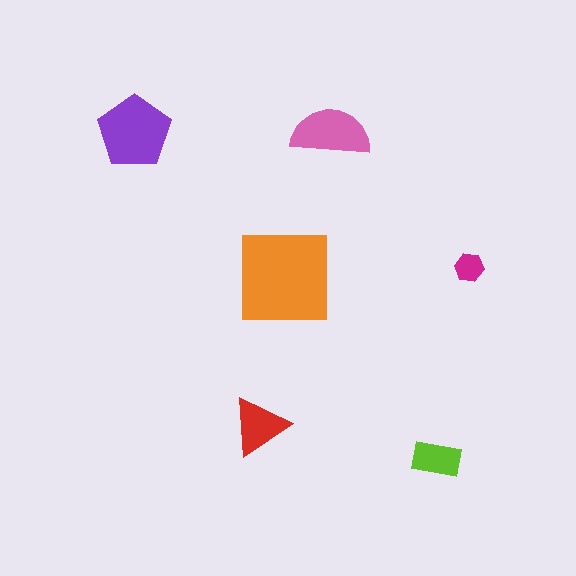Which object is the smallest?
The magenta hexagon.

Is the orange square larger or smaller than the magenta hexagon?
Larger.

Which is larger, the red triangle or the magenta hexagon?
The red triangle.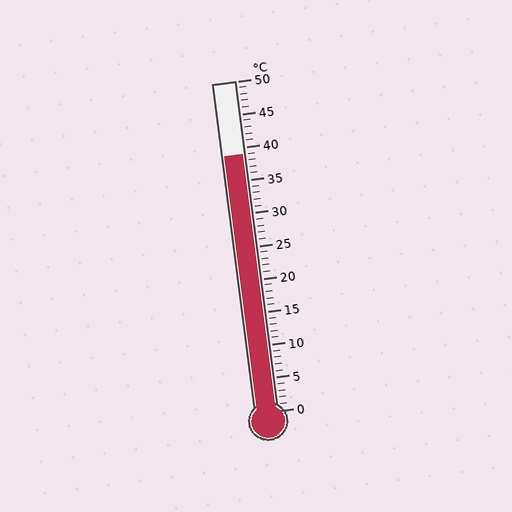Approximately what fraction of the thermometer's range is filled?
The thermometer is filled to approximately 80% of its range.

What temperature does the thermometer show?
The thermometer shows approximately 39°C.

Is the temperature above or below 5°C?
The temperature is above 5°C.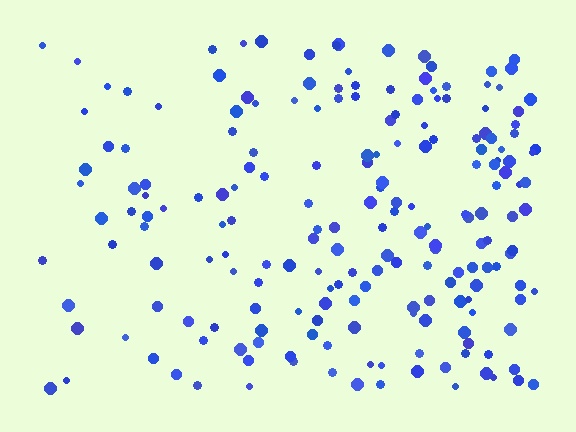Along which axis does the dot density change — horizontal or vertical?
Horizontal.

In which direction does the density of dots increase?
From left to right, with the right side densest.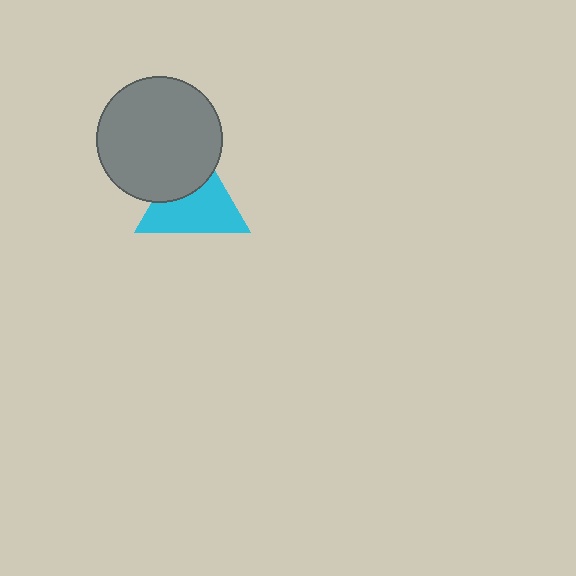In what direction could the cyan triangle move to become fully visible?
The cyan triangle could move down. That would shift it out from behind the gray circle entirely.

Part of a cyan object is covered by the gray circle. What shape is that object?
It is a triangle.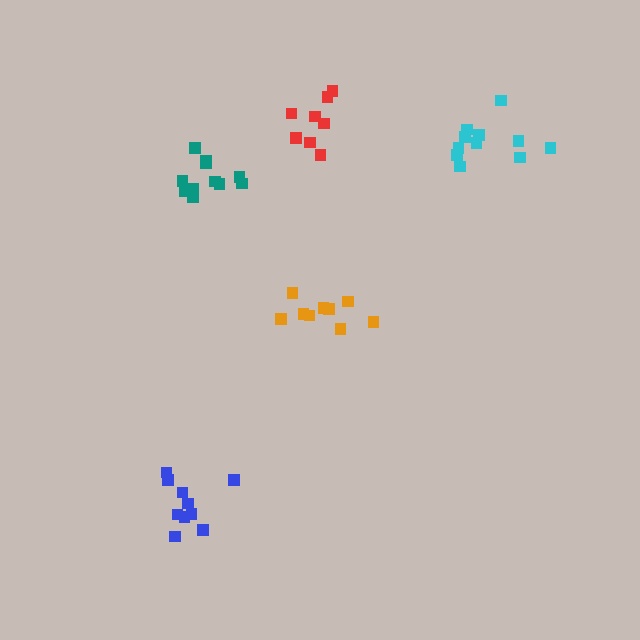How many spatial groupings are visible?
There are 5 spatial groupings.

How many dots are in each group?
Group 1: 11 dots, Group 2: 10 dots, Group 3: 8 dots, Group 4: 9 dots, Group 5: 11 dots (49 total).